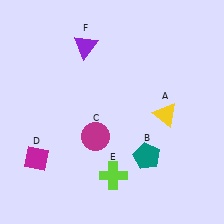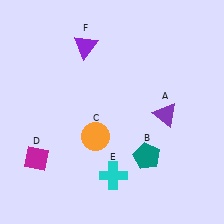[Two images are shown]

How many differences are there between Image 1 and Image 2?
There are 3 differences between the two images.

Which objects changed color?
A changed from yellow to purple. C changed from magenta to orange. E changed from lime to cyan.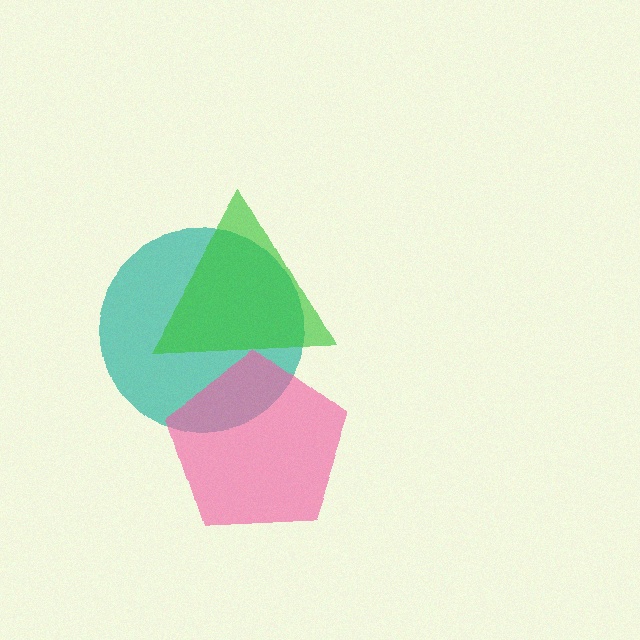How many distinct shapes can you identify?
There are 3 distinct shapes: a teal circle, a green triangle, a pink pentagon.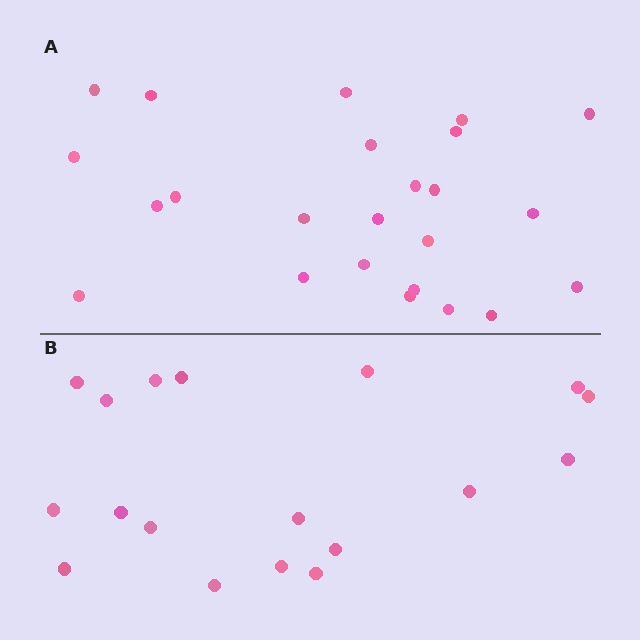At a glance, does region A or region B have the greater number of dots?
Region A (the top region) has more dots.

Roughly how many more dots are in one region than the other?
Region A has about 6 more dots than region B.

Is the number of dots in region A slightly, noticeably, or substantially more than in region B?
Region A has noticeably more, but not dramatically so. The ratio is roughly 1.3 to 1.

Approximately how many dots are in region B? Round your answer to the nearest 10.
About 20 dots. (The exact count is 18, which rounds to 20.)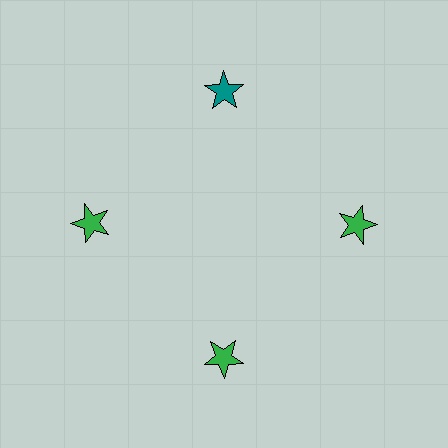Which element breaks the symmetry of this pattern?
The teal star at roughly the 12 o'clock position breaks the symmetry. All other shapes are green stars.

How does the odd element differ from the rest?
It has a different color: teal instead of green.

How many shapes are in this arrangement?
There are 4 shapes arranged in a ring pattern.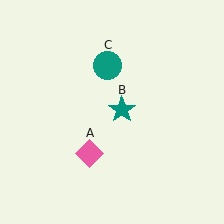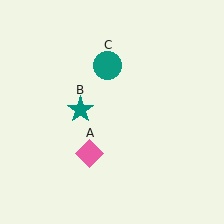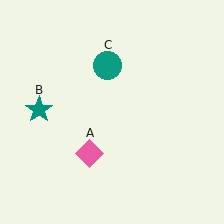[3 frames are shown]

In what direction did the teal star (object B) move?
The teal star (object B) moved left.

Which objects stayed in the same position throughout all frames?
Pink diamond (object A) and teal circle (object C) remained stationary.